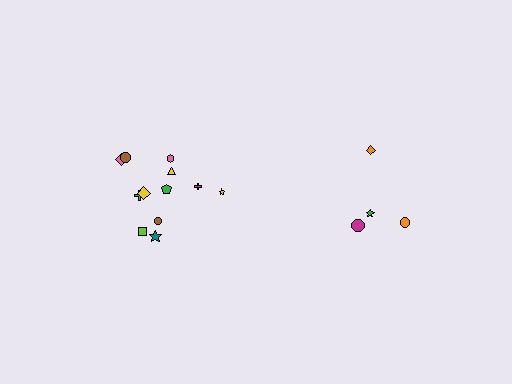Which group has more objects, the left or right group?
The left group.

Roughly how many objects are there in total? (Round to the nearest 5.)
Roughly 15 objects in total.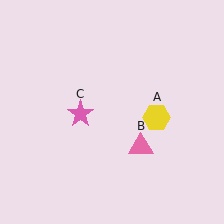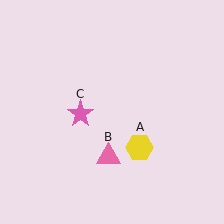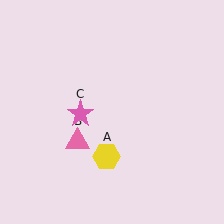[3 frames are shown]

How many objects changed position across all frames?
2 objects changed position: yellow hexagon (object A), pink triangle (object B).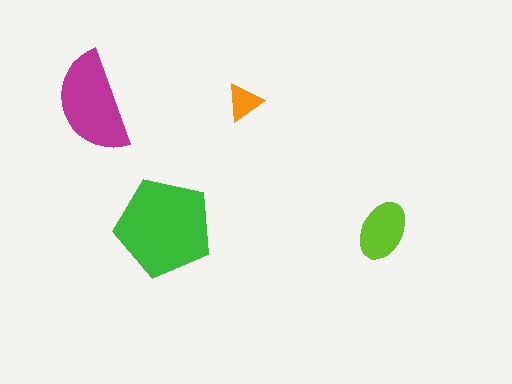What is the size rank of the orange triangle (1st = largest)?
4th.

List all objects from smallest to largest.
The orange triangle, the lime ellipse, the magenta semicircle, the green pentagon.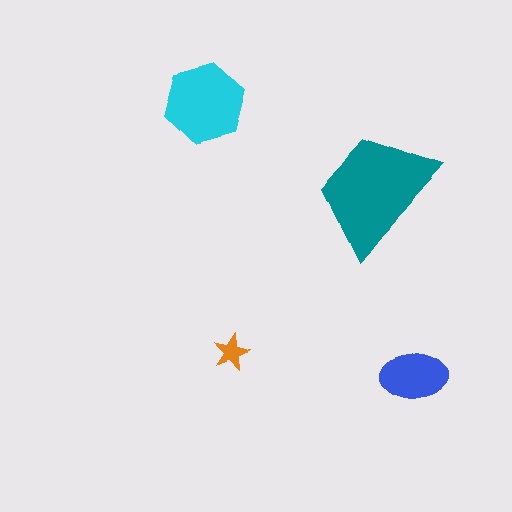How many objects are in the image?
There are 4 objects in the image.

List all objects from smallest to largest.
The orange star, the blue ellipse, the cyan hexagon, the teal trapezoid.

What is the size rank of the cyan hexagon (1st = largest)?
2nd.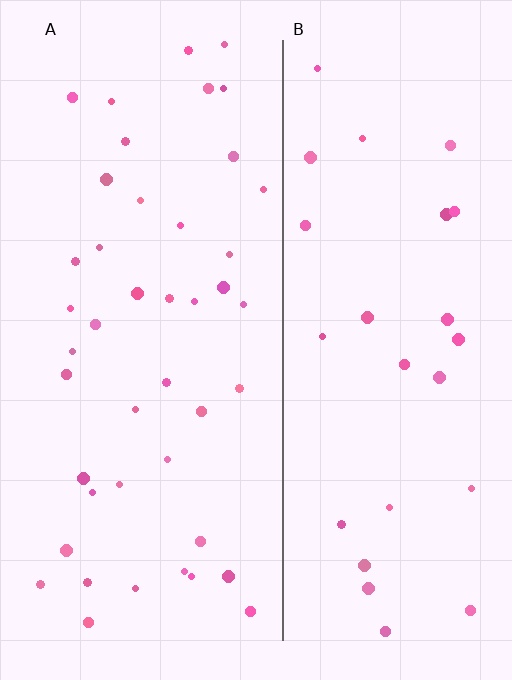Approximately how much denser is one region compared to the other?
Approximately 1.6× — region A over region B.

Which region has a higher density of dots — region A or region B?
A (the left).